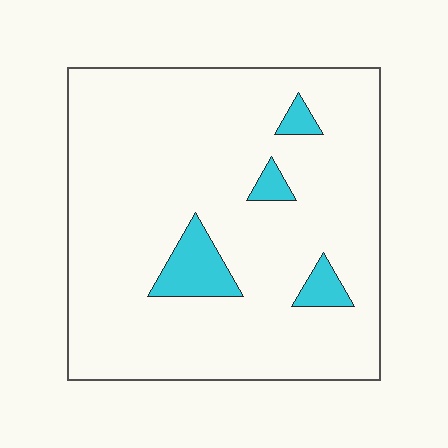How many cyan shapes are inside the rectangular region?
4.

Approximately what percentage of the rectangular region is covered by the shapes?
Approximately 10%.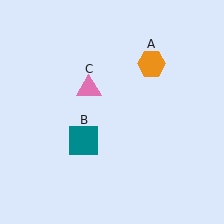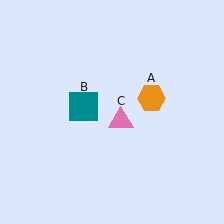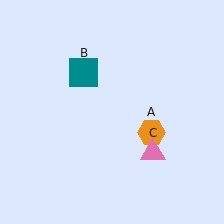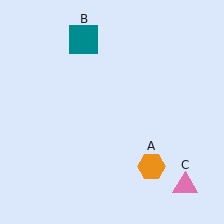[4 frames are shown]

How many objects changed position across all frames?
3 objects changed position: orange hexagon (object A), teal square (object B), pink triangle (object C).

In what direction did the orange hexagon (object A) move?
The orange hexagon (object A) moved down.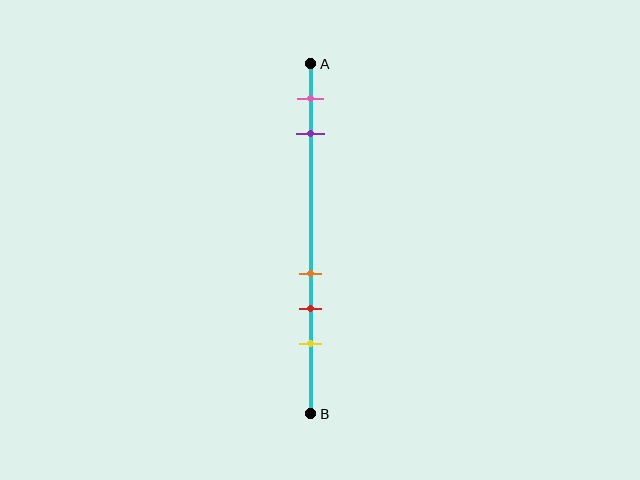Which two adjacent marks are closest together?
The orange and red marks are the closest adjacent pair.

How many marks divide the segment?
There are 5 marks dividing the segment.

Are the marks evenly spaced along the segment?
No, the marks are not evenly spaced.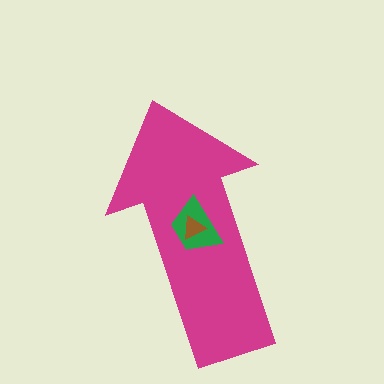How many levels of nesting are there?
3.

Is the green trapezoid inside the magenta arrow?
Yes.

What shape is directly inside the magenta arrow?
The green trapezoid.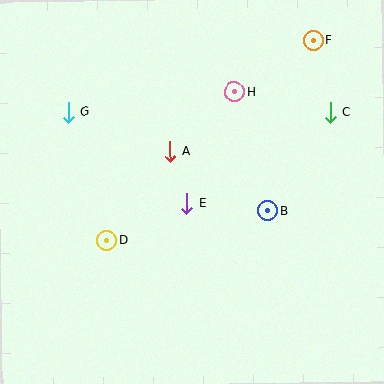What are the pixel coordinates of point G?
Point G is at (68, 112).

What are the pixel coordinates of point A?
Point A is at (170, 151).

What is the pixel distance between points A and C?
The distance between A and C is 165 pixels.